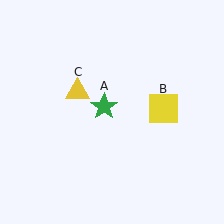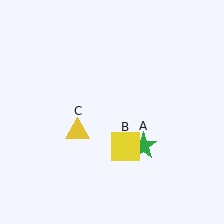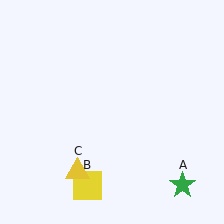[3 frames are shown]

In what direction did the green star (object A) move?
The green star (object A) moved down and to the right.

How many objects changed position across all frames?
3 objects changed position: green star (object A), yellow square (object B), yellow triangle (object C).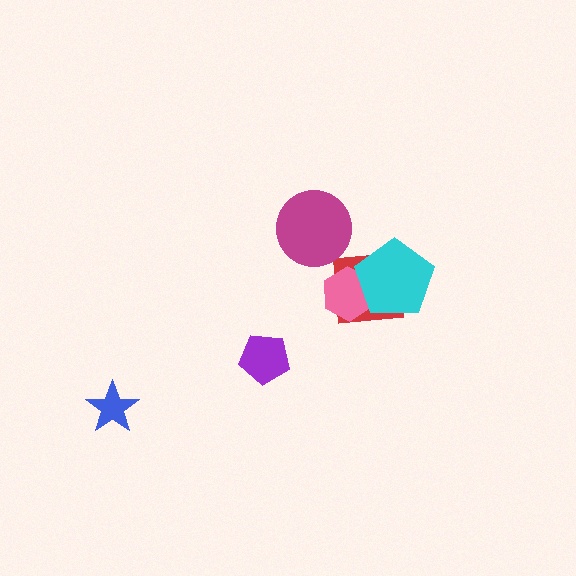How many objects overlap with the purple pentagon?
0 objects overlap with the purple pentagon.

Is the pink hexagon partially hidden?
Yes, it is partially covered by another shape.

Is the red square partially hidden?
Yes, it is partially covered by another shape.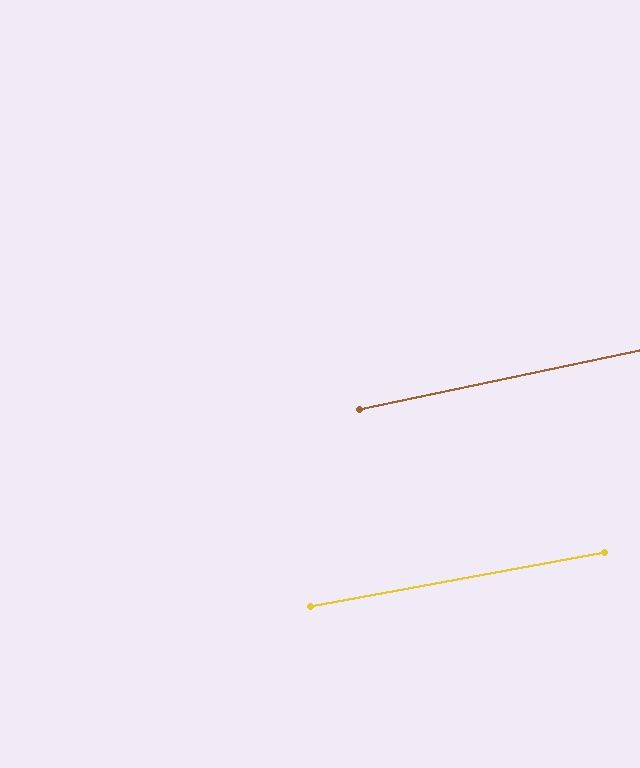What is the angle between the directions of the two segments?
Approximately 2 degrees.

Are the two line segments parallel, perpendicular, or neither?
Parallel — their directions differ by only 1.6°.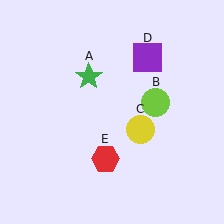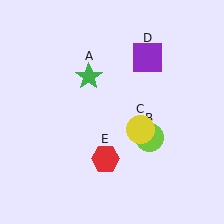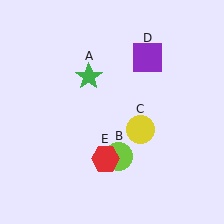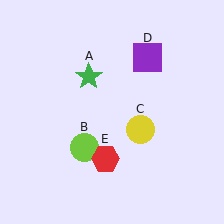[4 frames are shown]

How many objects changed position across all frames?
1 object changed position: lime circle (object B).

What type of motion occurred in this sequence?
The lime circle (object B) rotated clockwise around the center of the scene.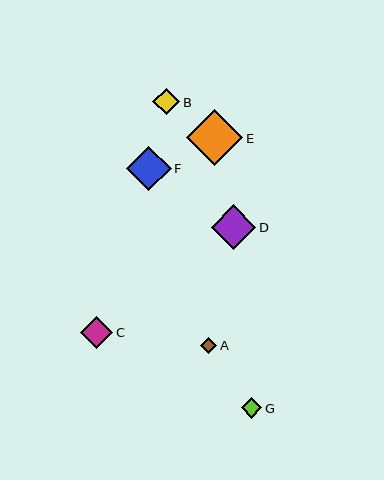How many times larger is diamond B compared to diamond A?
Diamond B is approximately 1.6 times the size of diamond A.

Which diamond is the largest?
Diamond E is the largest with a size of approximately 56 pixels.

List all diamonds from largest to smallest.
From largest to smallest: E, D, F, C, B, G, A.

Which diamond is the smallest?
Diamond A is the smallest with a size of approximately 16 pixels.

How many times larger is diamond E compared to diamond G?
Diamond E is approximately 2.7 times the size of diamond G.